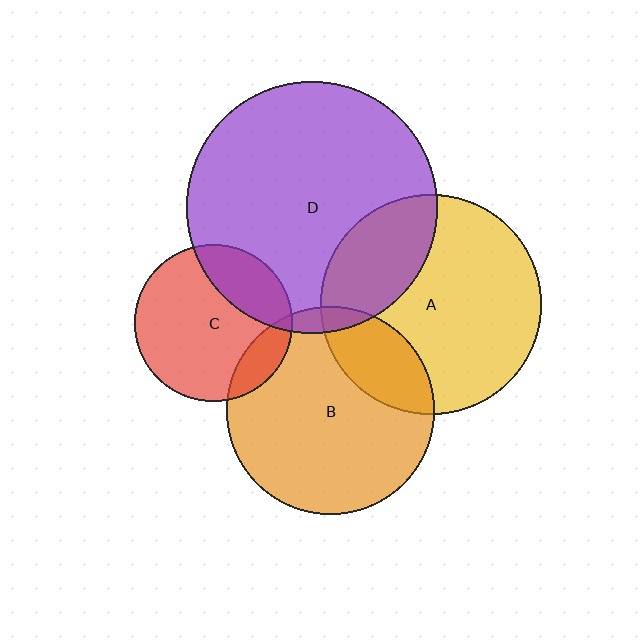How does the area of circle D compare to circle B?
Approximately 1.5 times.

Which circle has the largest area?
Circle D (purple).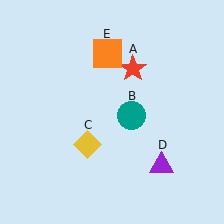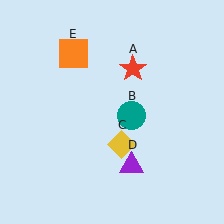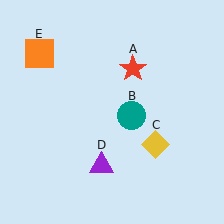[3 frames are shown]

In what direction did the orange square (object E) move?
The orange square (object E) moved left.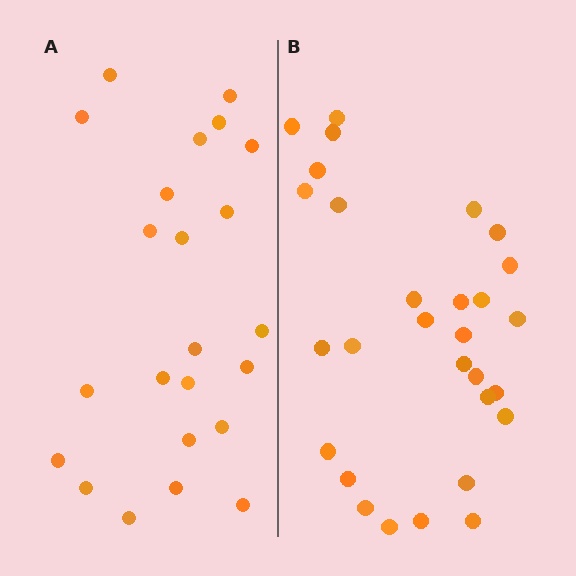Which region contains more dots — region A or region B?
Region B (the right region) has more dots.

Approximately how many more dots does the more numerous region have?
Region B has about 6 more dots than region A.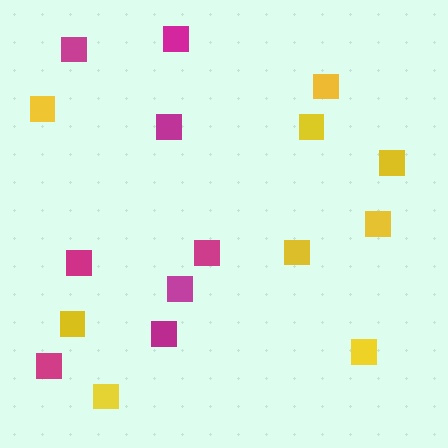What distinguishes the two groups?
There are 2 groups: one group of yellow squares (9) and one group of magenta squares (8).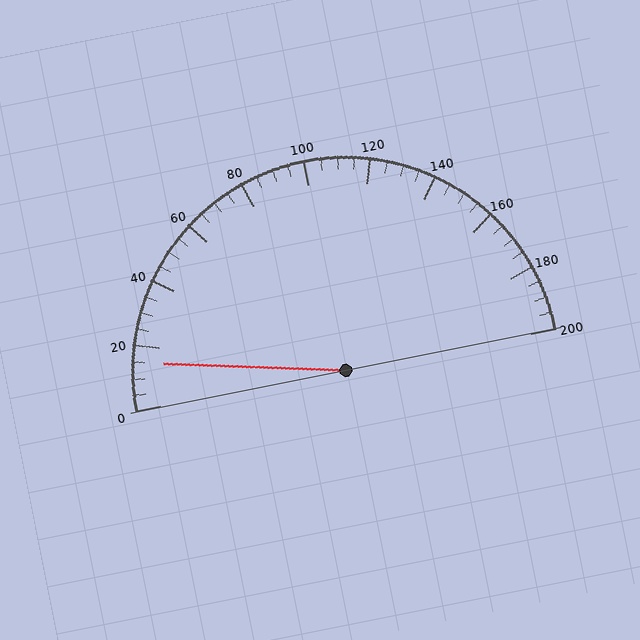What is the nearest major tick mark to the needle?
The nearest major tick mark is 20.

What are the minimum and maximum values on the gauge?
The gauge ranges from 0 to 200.